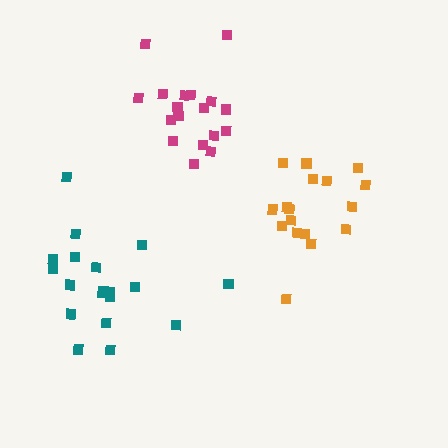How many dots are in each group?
Group 1: 17 dots, Group 2: 20 dots, Group 3: 18 dots (55 total).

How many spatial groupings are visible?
There are 3 spatial groupings.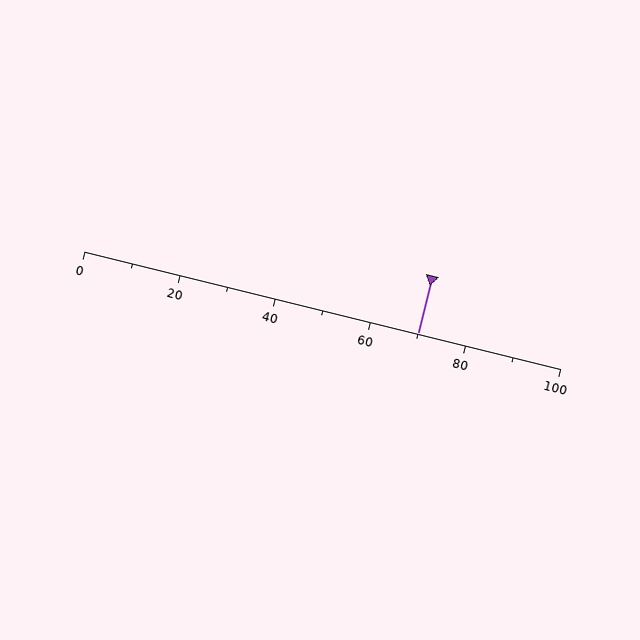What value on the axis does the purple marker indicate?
The marker indicates approximately 70.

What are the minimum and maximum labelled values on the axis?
The axis runs from 0 to 100.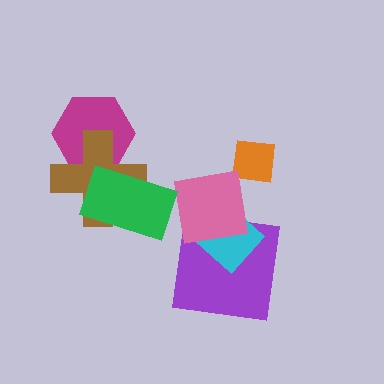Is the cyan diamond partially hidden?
Yes, it is partially covered by another shape.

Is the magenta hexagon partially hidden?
Yes, it is partially covered by another shape.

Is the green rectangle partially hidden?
No, no other shape covers it.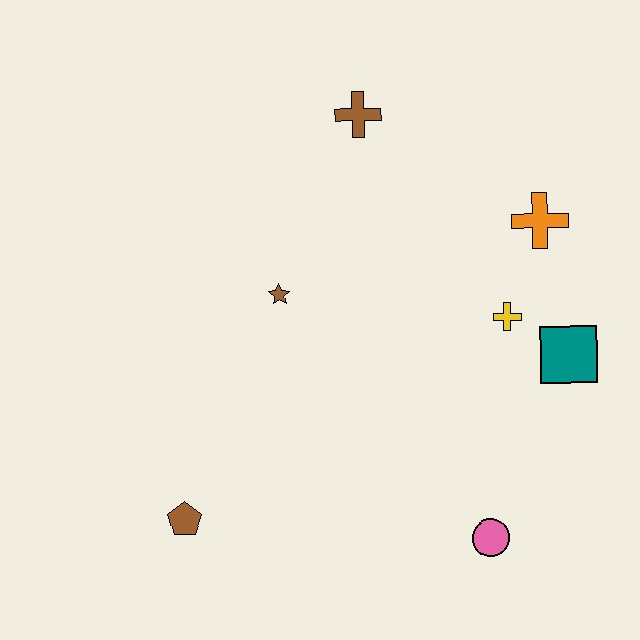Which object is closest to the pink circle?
The teal square is closest to the pink circle.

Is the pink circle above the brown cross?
No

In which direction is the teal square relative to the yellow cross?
The teal square is to the right of the yellow cross.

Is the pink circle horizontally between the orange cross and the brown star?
Yes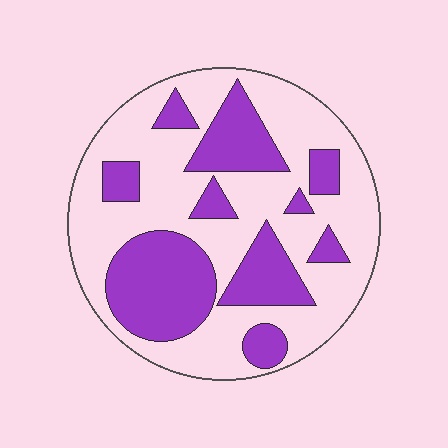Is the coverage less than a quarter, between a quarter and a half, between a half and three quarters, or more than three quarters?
Between a quarter and a half.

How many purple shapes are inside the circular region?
10.